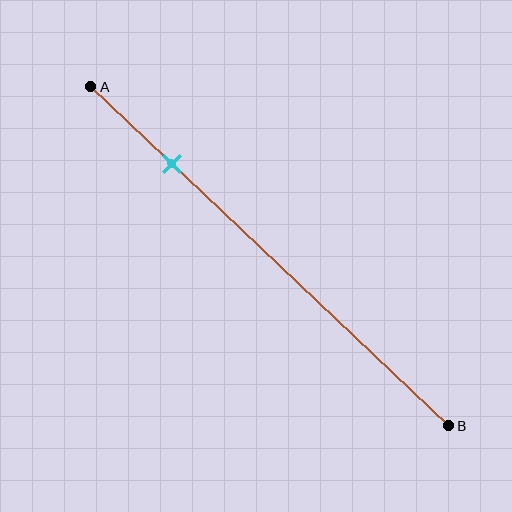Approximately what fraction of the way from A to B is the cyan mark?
The cyan mark is approximately 25% of the way from A to B.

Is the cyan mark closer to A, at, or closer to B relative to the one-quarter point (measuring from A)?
The cyan mark is approximately at the one-quarter point of segment AB.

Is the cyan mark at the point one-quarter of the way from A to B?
Yes, the mark is approximately at the one-quarter point.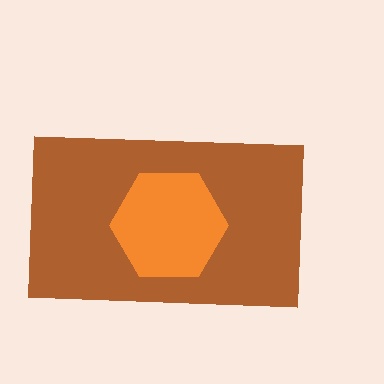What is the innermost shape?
The orange hexagon.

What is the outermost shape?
The brown rectangle.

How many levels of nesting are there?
2.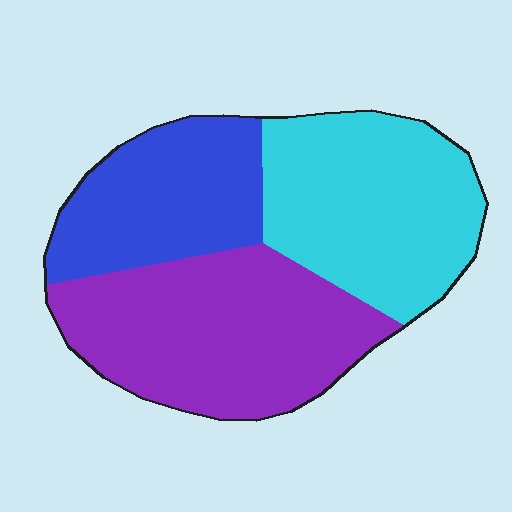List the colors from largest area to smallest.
From largest to smallest: purple, cyan, blue.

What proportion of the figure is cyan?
Cyan takes up about one third (1/3) of the figure.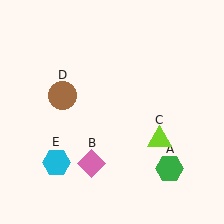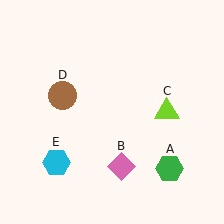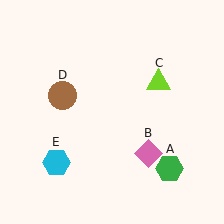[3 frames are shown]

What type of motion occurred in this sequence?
The pink diamond (object B), lime triangle (object C) rotated counterclockwise around the center of the scene.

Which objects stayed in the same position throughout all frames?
Green hexagon (object A) and brown circle (object D) and cyan hexagon (object E) remained stationary.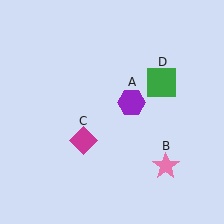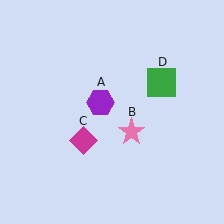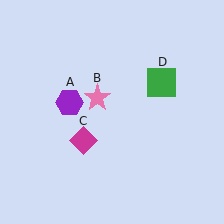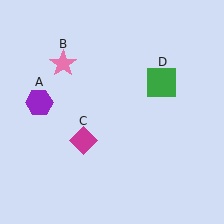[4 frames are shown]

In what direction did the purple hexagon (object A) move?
The purple hexagon (object A) moved left.